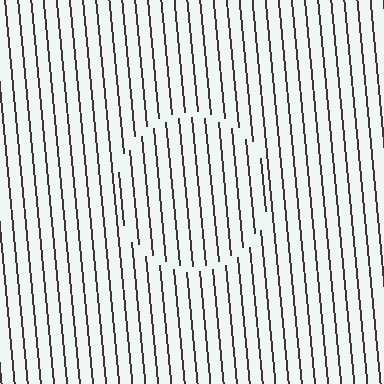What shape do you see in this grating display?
An illusory circle. The interior of the shape contains the same grating, shifted by half a period — the contour is defined by the phase discontinuity where line-ends from the inner and outer gratings abut.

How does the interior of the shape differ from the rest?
The interior of the shape contains the same grating, shifted by half a period — the contour is defined by the phase discontinuity where line-ends from the inner and outer gratings abut.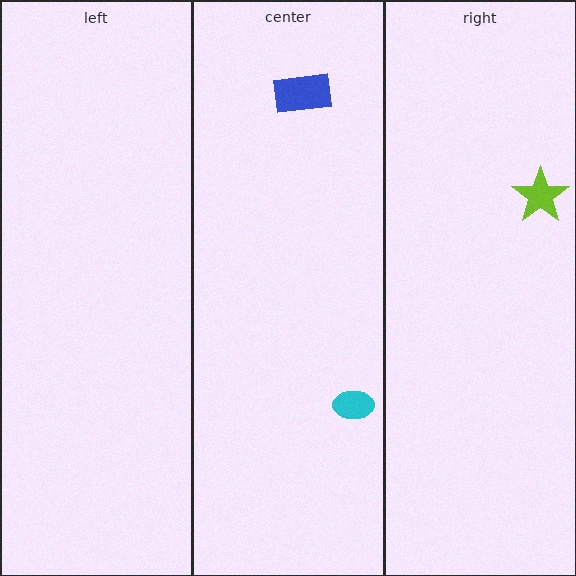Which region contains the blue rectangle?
The center region.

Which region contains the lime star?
The right region.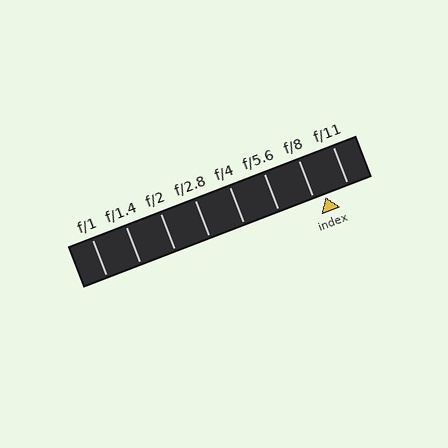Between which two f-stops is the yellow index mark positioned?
The index mark is between f/8 and f/11.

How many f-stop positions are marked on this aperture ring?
There are 8 f-stop positions marked.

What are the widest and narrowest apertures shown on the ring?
The widest aperture shown is f/1 and the narrowest is f/11.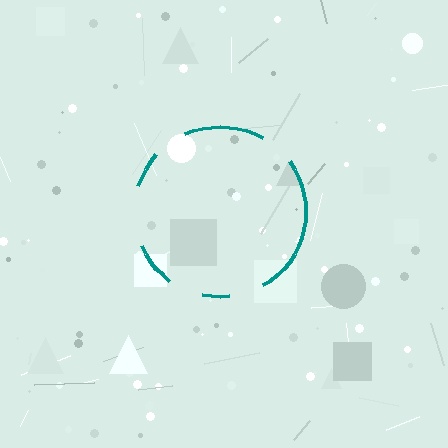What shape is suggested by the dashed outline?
The dashed outline suggests a circle.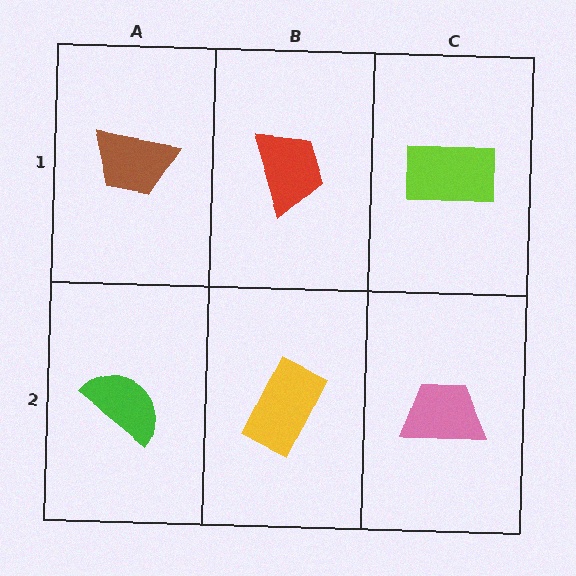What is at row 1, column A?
A brown trapezoid.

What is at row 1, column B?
A red trapezoid.